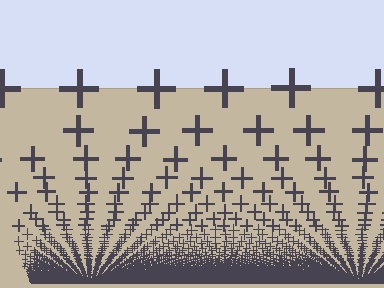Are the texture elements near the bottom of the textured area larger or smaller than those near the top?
Smaller. The gradient is inverted — elements near the bottom are smaller and denser.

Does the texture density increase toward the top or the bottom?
Density increases toward the bottom.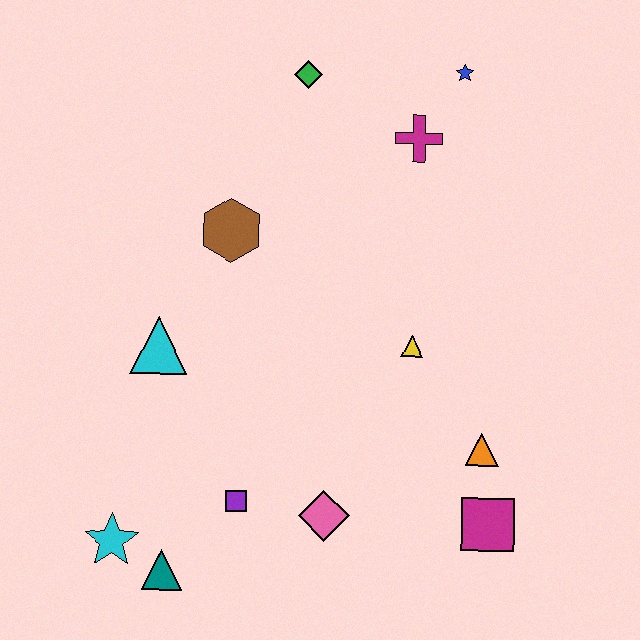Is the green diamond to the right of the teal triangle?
Yes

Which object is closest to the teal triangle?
The cyan star is closest to the teal triangle.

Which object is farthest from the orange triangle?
The green diamond is farthest from the orange triangle.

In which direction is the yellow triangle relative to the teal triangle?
The yellow triangle is to the right of the teal triangle.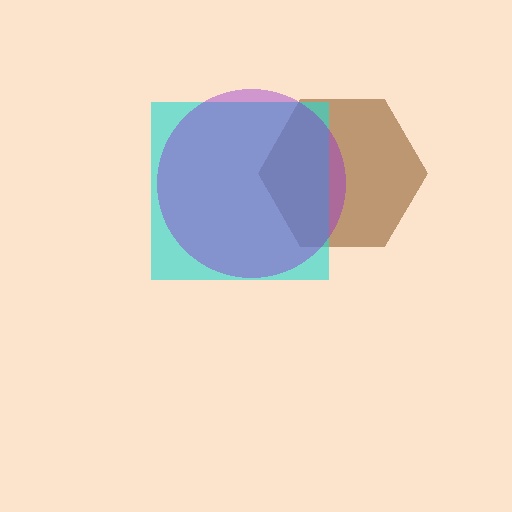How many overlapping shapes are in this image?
There are 3 overlapping shapes in the image.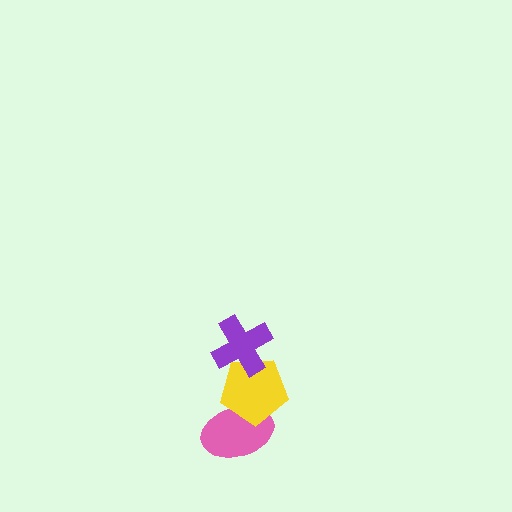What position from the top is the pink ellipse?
The pink ellipse is 3rd from the top.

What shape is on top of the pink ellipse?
The yellow pentagon is on top of the pink ellipse.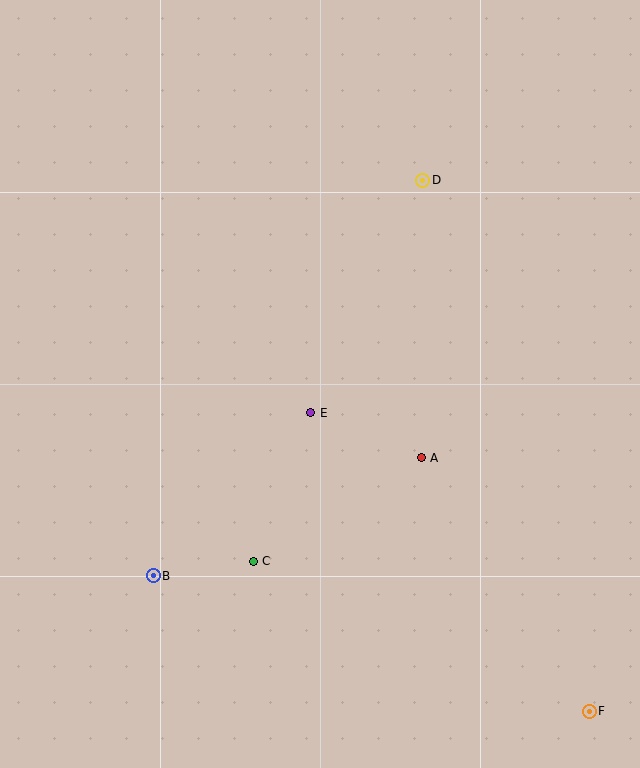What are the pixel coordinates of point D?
Point D is at (423, 180).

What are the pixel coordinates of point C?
Point C is at (253, 561).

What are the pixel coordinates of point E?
Point E is at (310, 413).